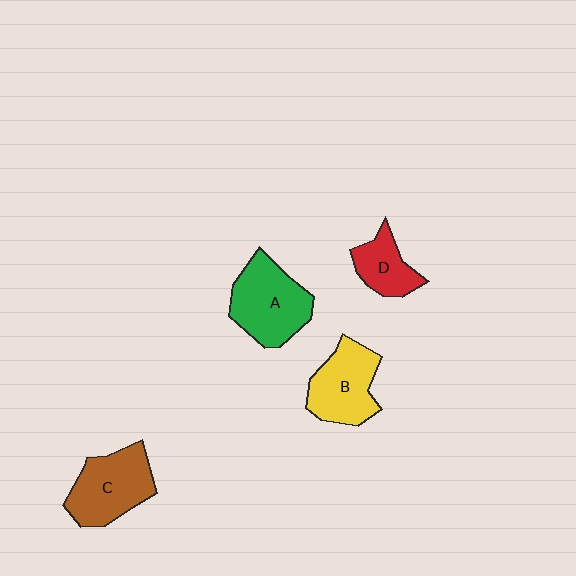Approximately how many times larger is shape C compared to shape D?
Approximately 1.7 times.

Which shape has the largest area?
Shape A (green).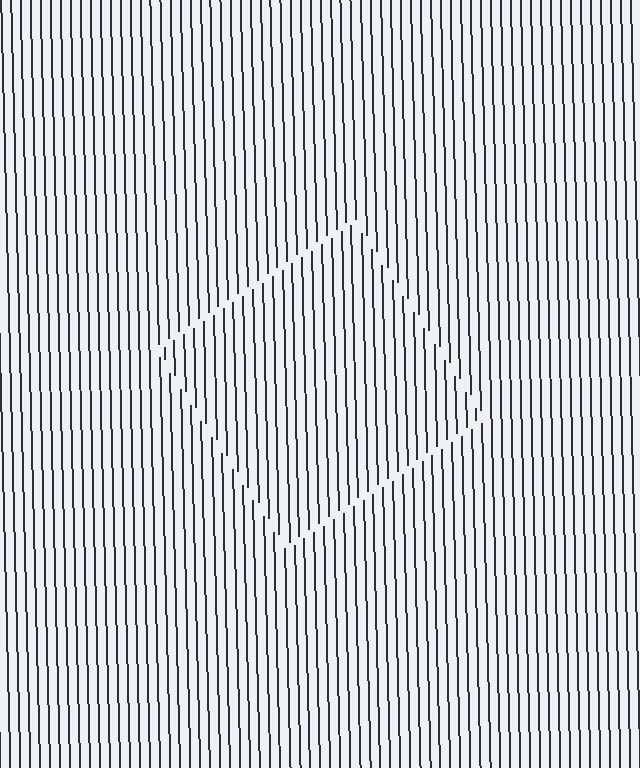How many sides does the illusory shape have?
4 sides — the line-ends trace a square.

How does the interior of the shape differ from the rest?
The interior of the shape contains the same grating, shifted by half a period — the contour is defined by the phase discontinuity where line-ends from the inner and outer gratings abut.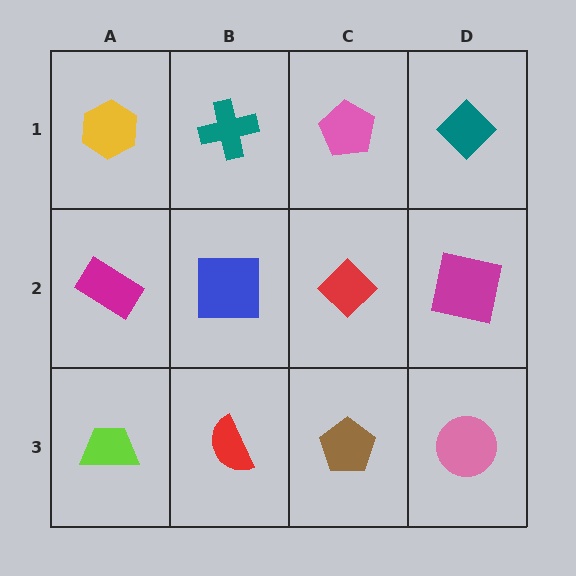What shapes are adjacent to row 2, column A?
A yellow hexagon (row 1, column A), a lime trapezoid (row 3, column A), a blue square (row 2, column B).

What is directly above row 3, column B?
A blue square.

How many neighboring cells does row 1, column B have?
3.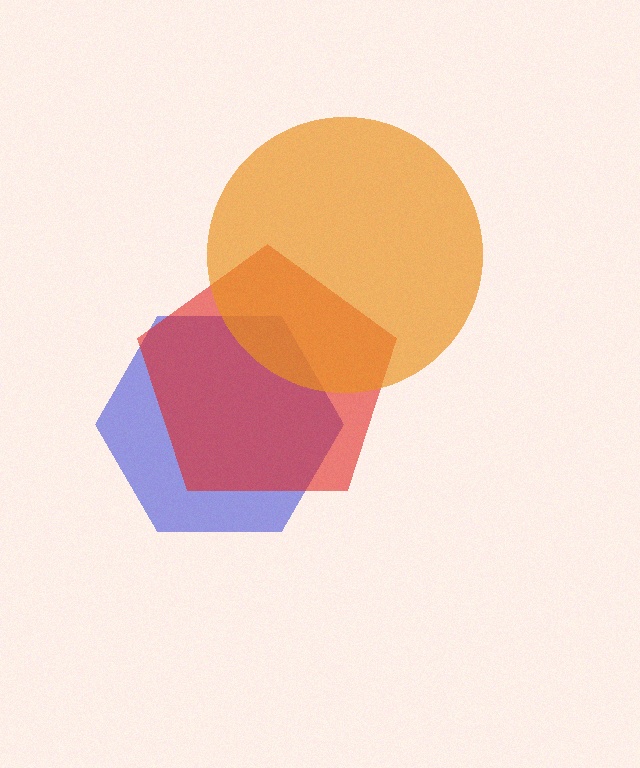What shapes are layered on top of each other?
The layered shapes are: a blue hexagon, a red pentagon, an orange circle.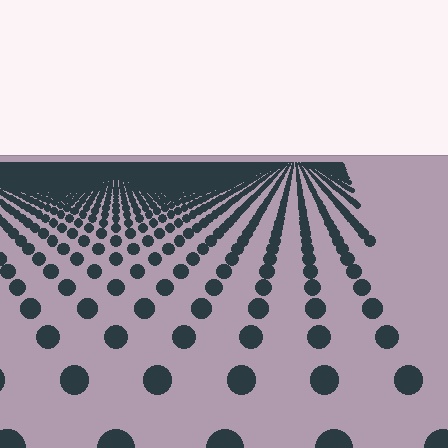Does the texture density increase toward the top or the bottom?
Density increases toward the top.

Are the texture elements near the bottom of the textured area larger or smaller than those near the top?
Larger. Near the bottom, elements are closer to the viewer and appear at a bigger on-screen size.